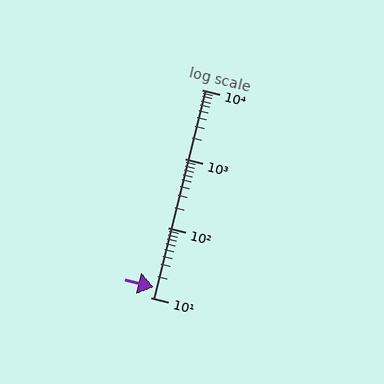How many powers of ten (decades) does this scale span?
The scale spans 3 decades, from 10 to 10000.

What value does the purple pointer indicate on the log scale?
The pointer indicates approximately 14.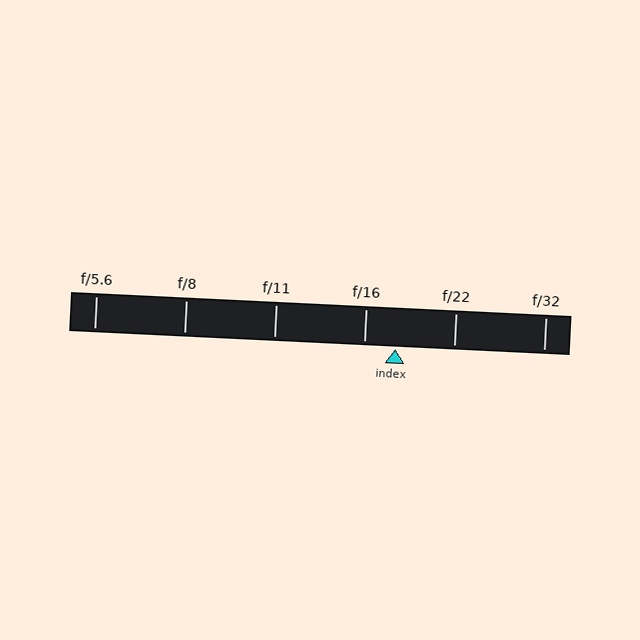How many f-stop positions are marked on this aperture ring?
There are 6 f-stop positions marked.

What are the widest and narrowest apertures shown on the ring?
The widest aperture shown is f/5.6 and the narrowest is f/32.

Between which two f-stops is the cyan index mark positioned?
The index mark is between f/16 and f/22.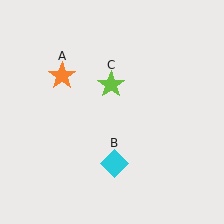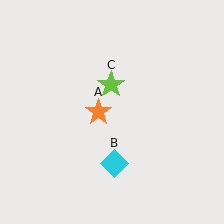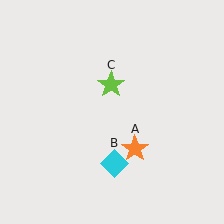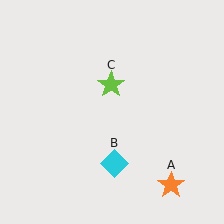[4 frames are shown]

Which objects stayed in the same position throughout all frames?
Cyan diamond (object B) and lime star (object C) remained stationary.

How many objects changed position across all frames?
1 object changed position: orange star (object A).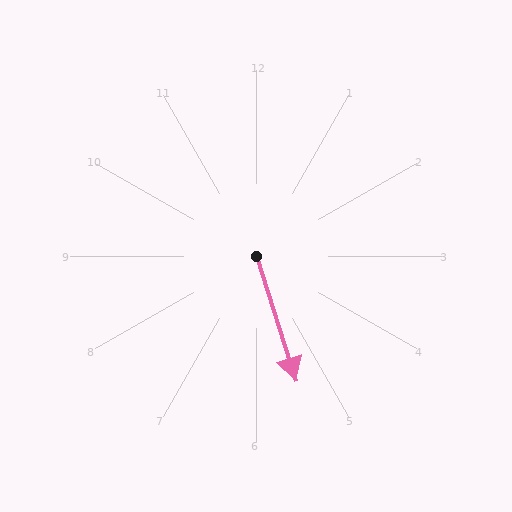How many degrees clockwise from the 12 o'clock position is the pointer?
Approximately 162 degrees.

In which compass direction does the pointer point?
South.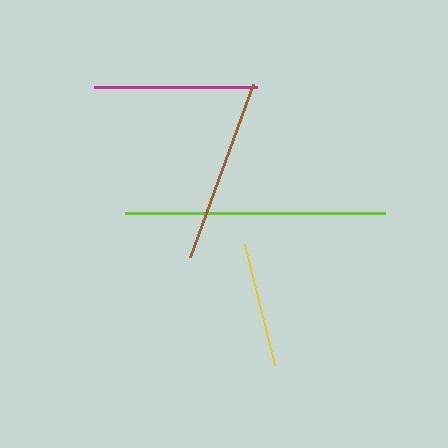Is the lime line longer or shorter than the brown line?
The lime line is longer than the brown line.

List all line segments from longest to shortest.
From longest to shortest: lime, brown, magenta, yellow.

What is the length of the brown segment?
The brown segment is approximately 184 pixels long.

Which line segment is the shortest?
The yellow line is the shortest at approximately 125 pixels.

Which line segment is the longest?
The lime line is the longest at approximately 260 pixels.